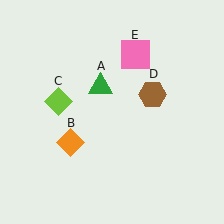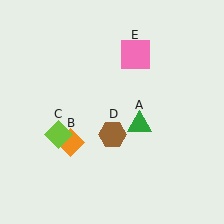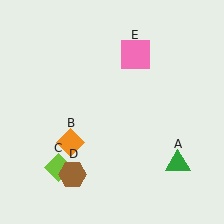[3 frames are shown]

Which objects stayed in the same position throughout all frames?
Orange diamond (object B) and pink square (object E) remained stationary.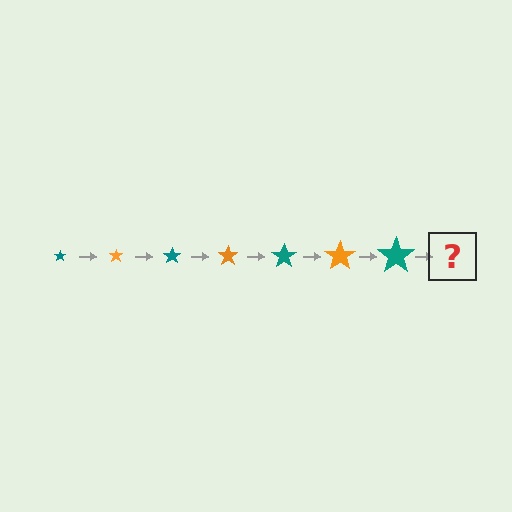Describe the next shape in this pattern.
It should be an orange star, larger than the previous one.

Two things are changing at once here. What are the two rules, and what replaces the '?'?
The two rules are that the star grows larger each step and the color cycles through teal and orange. The '?' should be an orange star, larger than the previous one.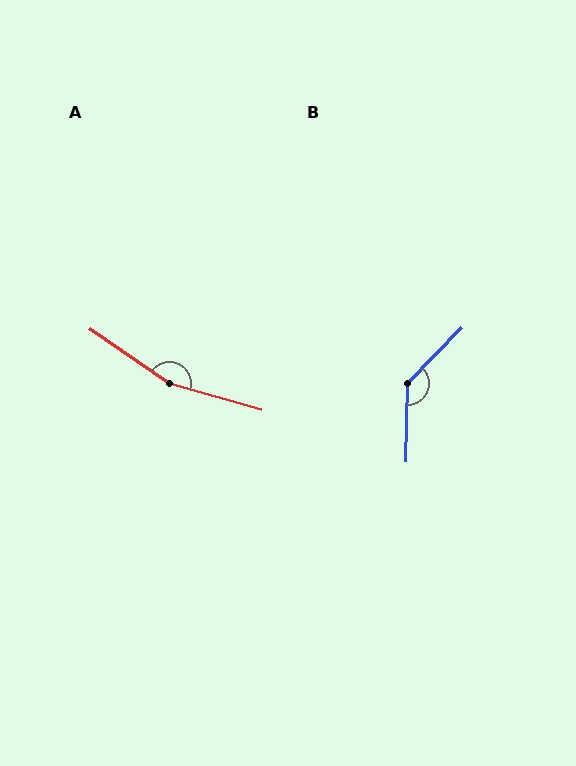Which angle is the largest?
A, at approximately 161 degrees.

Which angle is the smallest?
B, at approximately 137 degrees.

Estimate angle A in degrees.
Approximately 161 degrees.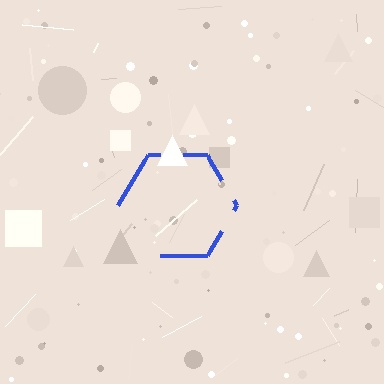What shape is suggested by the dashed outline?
The dashed outline suggests a hexagon.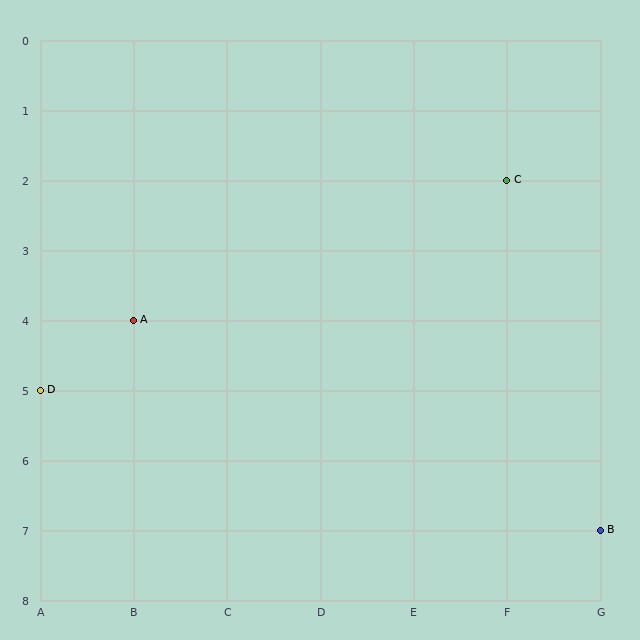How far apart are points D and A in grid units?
Points D and A are 1 column and 1 row apart (about 1.4 grid units diagonally).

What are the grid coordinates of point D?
Point D is at grid coordinates (A, 5).